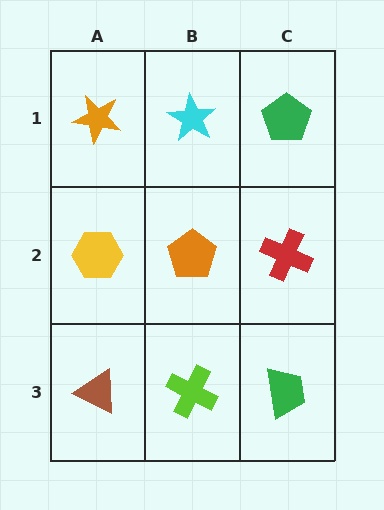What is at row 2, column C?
A red cross.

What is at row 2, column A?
A yellow hexagon.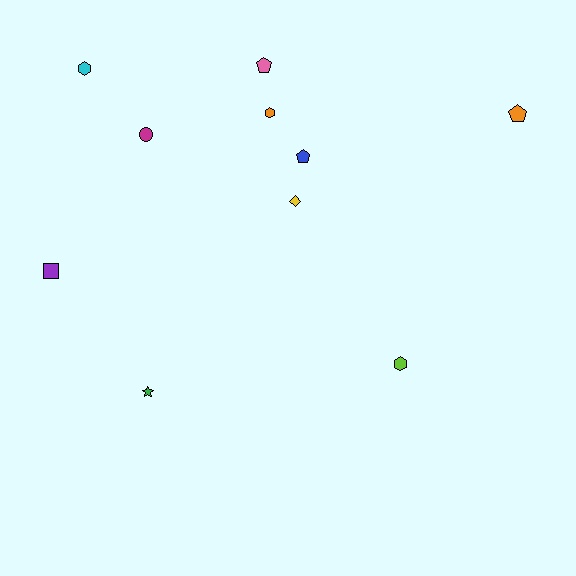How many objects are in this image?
There are 10 objects.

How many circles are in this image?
There is 1 circle.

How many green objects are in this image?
There is 1 green object.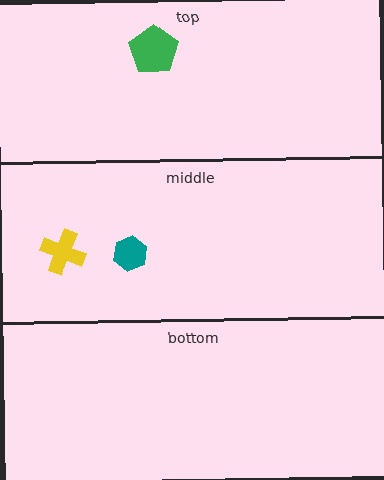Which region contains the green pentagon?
The top region.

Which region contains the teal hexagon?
The middle region.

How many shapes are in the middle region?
2.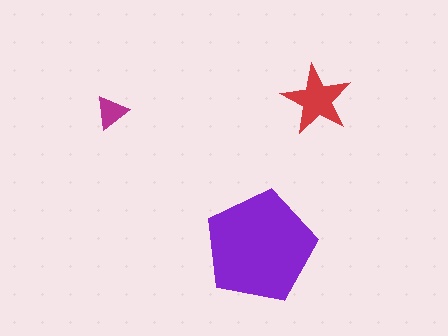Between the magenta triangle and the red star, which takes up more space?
The red star.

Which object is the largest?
The purple pentagon.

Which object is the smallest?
The magenta triangle.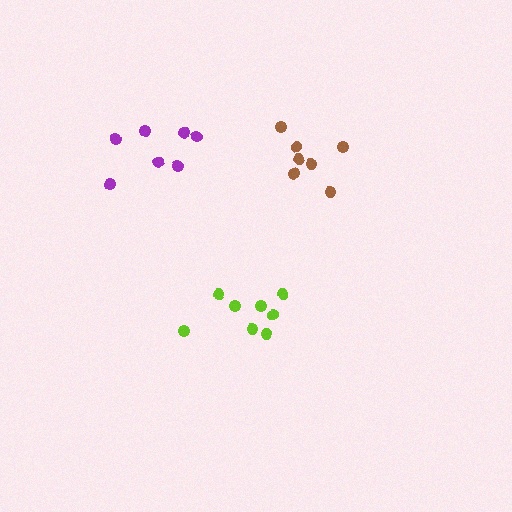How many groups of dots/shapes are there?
There are 3 groups.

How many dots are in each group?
Group 1: 7 dots, Group 2: 8 dots, Group 3: 7 dots (22 total).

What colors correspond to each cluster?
The clusters are colored: purple, lime, brown.